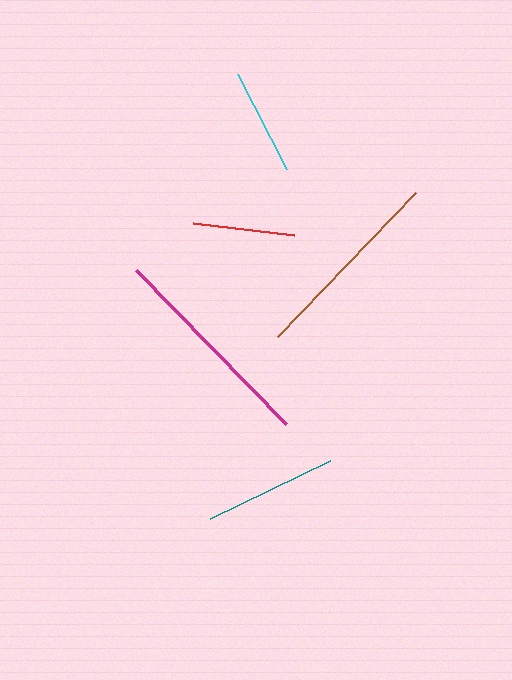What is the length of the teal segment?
The teal segment is approximately 134 pixels long.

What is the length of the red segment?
The red segment is approximately 101 pixels long.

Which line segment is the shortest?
The red line is the shortest at approximately 101 pixels.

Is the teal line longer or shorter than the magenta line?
The magenta line is longer than the teal line.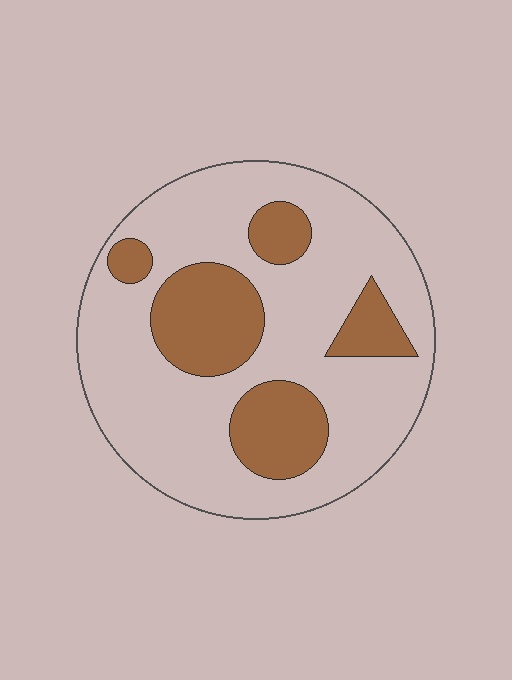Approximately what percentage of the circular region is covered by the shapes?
Approximately 25%.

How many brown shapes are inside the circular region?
5.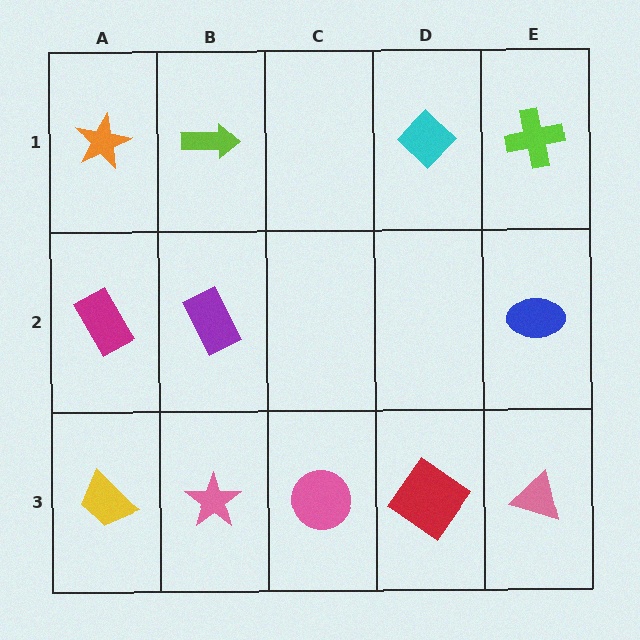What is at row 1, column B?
A lime arrow.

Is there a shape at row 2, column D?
No, that cell is empty.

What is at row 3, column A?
A yellow trapezoid.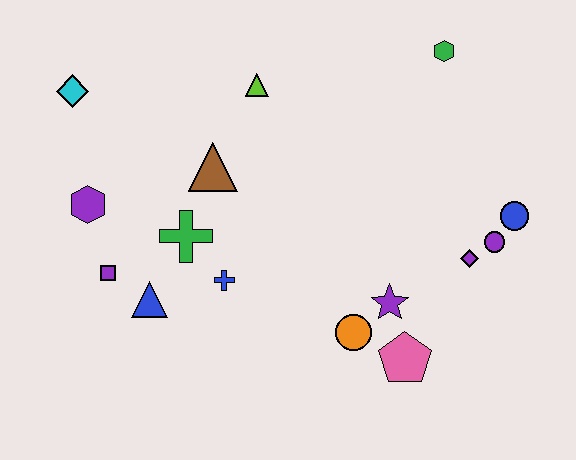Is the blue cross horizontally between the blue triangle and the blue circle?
Yes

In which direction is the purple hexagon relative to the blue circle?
The purple hexagon is to the left of the blue circle.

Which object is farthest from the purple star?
The cyan diamond is farthest from the purple star.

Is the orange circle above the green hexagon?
No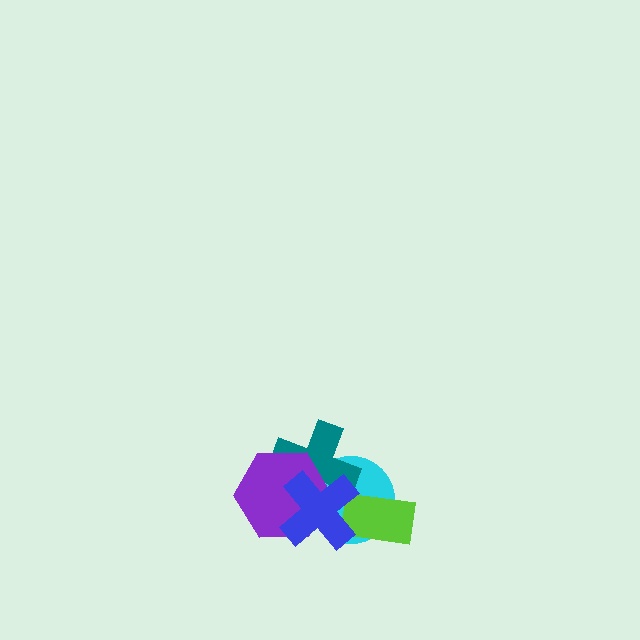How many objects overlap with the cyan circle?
4 objects overlap with the cyan circle.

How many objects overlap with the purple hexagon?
3 objects overlap with the purple hexagon.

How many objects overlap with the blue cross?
4 objects overlap with the blue cross.